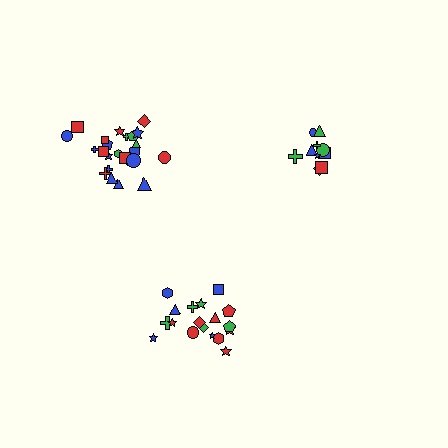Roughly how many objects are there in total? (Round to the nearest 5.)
Roughly 55 objects in total.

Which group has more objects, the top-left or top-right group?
The top-left group.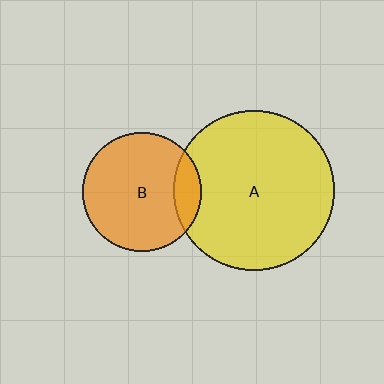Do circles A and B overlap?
Yes.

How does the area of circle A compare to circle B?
Approximately 1.8 times.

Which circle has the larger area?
Circle A (yellow).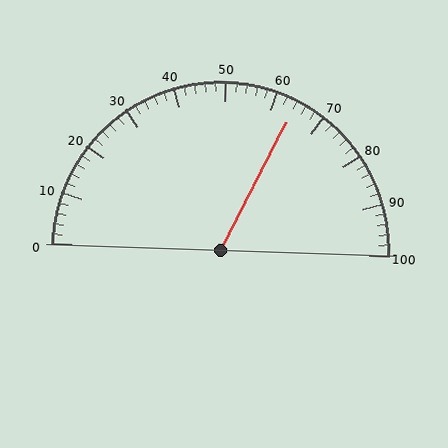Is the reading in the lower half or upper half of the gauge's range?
The reading is in the upper half of the range (0 to 100).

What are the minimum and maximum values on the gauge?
The gauge ranges from 0 to 100.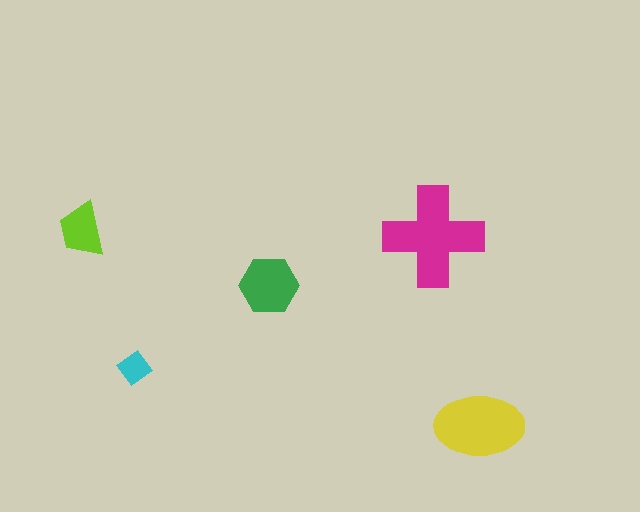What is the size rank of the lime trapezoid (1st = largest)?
4th.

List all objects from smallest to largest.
The cyan diamond, the lime trapezoid, the green hexagon, the yellow ellipse, the magenta cross.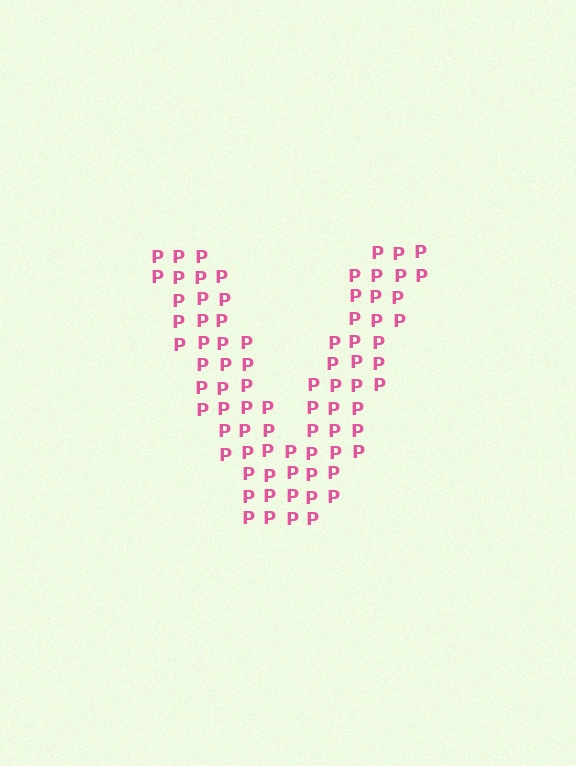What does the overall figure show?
The overall figure shows the letter V.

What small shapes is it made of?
It is made of small letter P's.